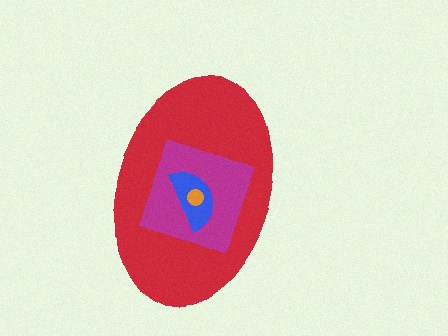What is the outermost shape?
The red ellipse.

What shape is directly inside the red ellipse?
The magenta diamond.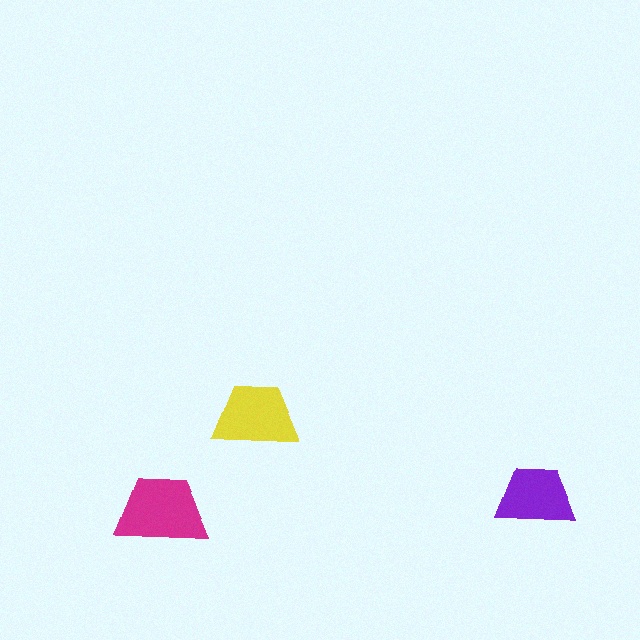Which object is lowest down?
The magenta trapezoid is bottommost.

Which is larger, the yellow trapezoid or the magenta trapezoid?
The magenta one.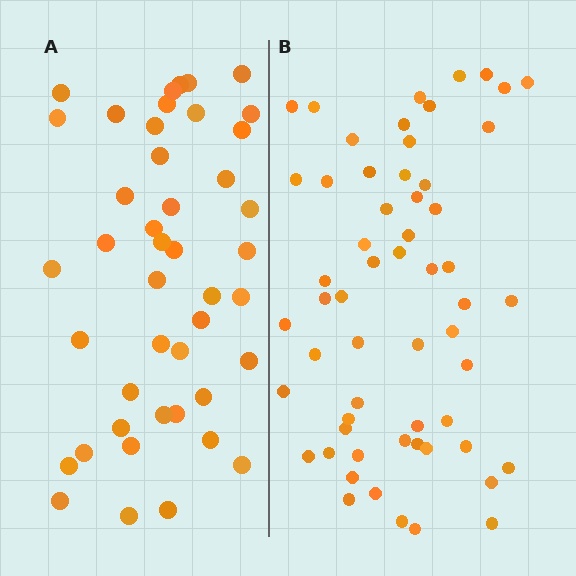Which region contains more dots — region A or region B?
Region B (the right region) has more dots.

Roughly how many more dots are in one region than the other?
Region B has approximately 15 more dots than region A.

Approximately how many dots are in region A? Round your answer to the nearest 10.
About 40 dots. (The exact count is 44, which rounds to 40.)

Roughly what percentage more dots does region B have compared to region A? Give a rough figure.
About 30% more.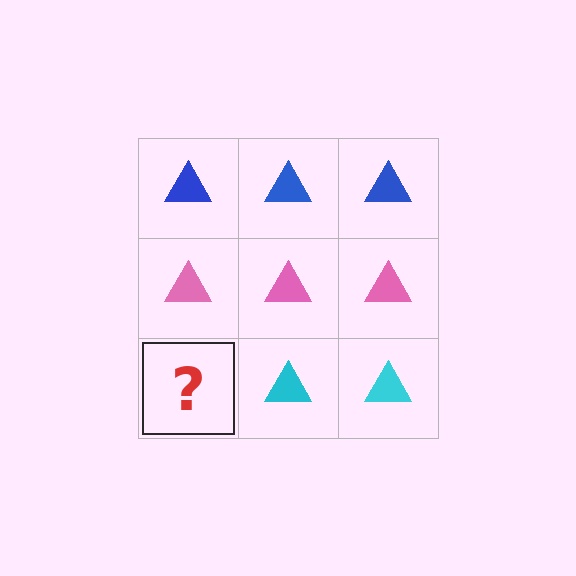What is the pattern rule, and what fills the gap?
The rule is that each row has a consistent color. The gap should be filled with a cyan triangle.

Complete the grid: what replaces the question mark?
The question mark should be replaced with a cyan triangle.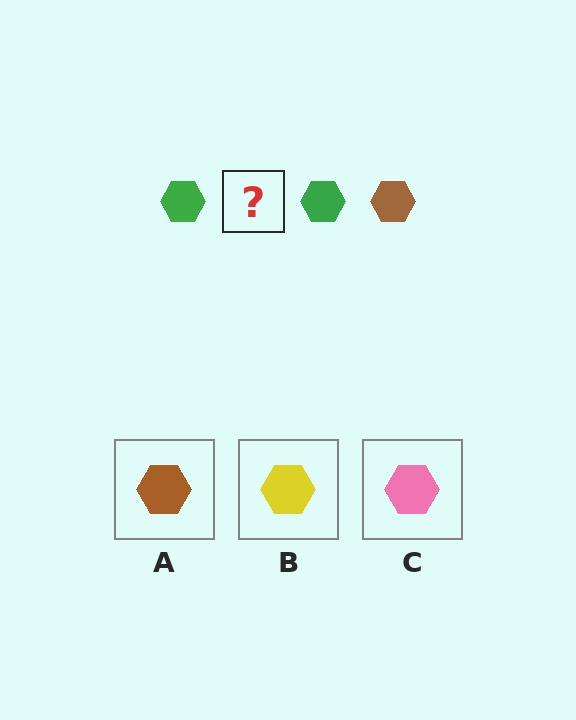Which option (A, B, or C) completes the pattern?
A.